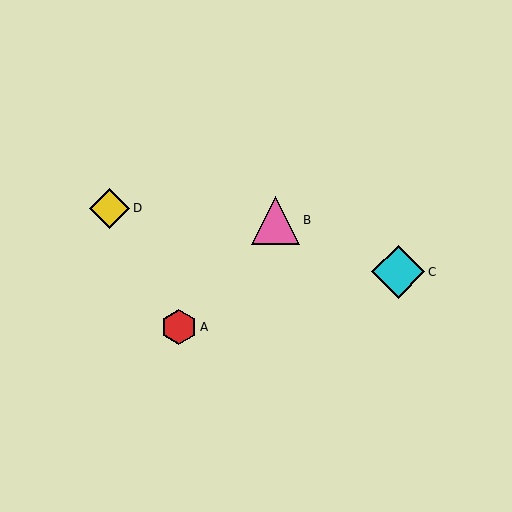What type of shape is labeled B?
Shape B is a pink triangle.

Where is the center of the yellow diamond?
The center of the yellow diamond is at (110, 209).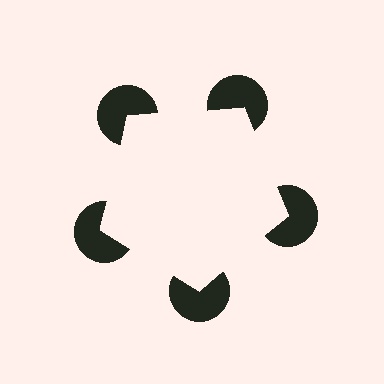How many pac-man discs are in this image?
There are 5 — one at each vertex of the illusory pentagon.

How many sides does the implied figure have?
5 sides.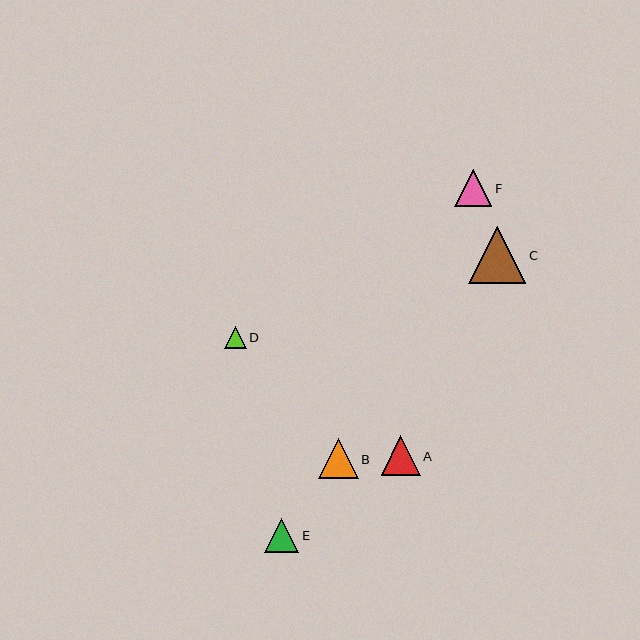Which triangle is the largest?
Triangle C is the largest with a size of approximately 57 pixels.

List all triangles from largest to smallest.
From largest to smallest: C, B, A, F, E, D.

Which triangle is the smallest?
Triangle D is the smallest with a size of approximately 22 pixels.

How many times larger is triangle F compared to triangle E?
Triangle F is approximately 1.1 times the size of triangle E.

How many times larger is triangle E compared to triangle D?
Triangle E is approximately 1.5 times the size of triangle D.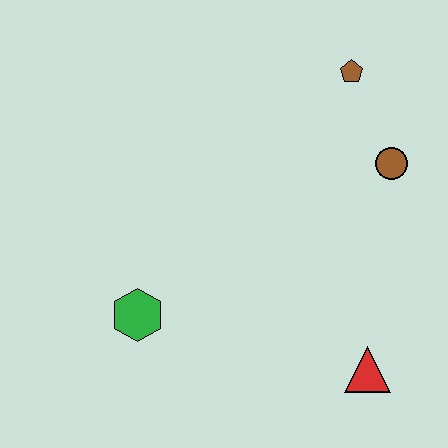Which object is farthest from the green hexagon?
The brown pentagon is farthest from the green hexagon.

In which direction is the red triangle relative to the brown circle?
The red triangle is below the brown circle.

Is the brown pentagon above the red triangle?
Yes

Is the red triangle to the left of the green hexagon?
No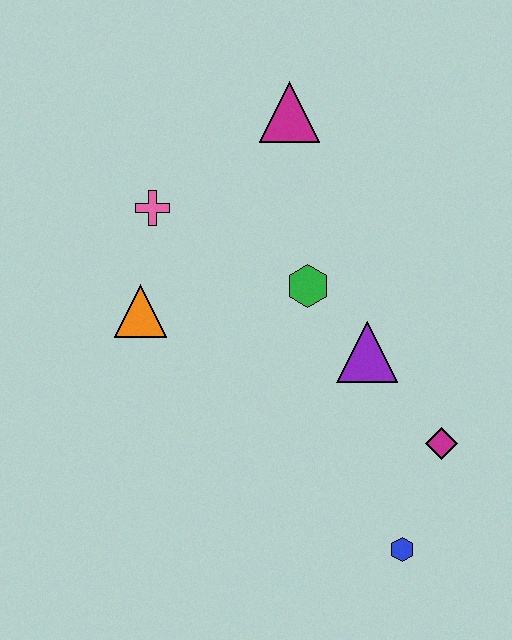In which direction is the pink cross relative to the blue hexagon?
The pink cross is above the blue hexagon.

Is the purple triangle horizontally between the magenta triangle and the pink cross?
No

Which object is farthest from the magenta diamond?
The pink cross is farthest from the magenta diamond.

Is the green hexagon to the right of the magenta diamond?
No